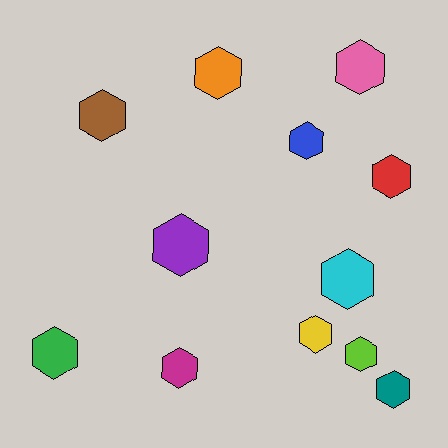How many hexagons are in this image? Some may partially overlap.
There are 12 hexagons.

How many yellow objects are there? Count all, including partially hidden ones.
There is 1 yellow object.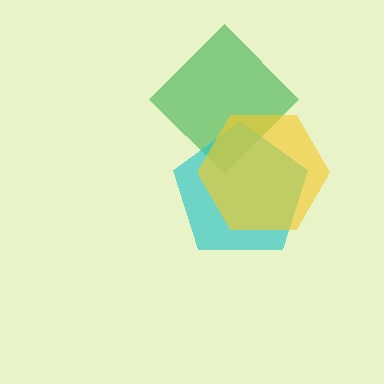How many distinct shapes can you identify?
There are 3 distinct shapes: a green diamond, a cyan pentagon, a yellow hexagon.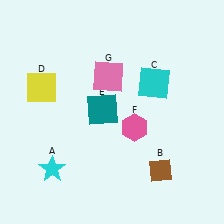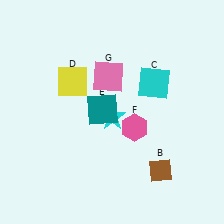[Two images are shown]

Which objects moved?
The objects that moved are: the cyan star (A), the yellow square (D).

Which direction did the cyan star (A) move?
The cyan star (A) moved right.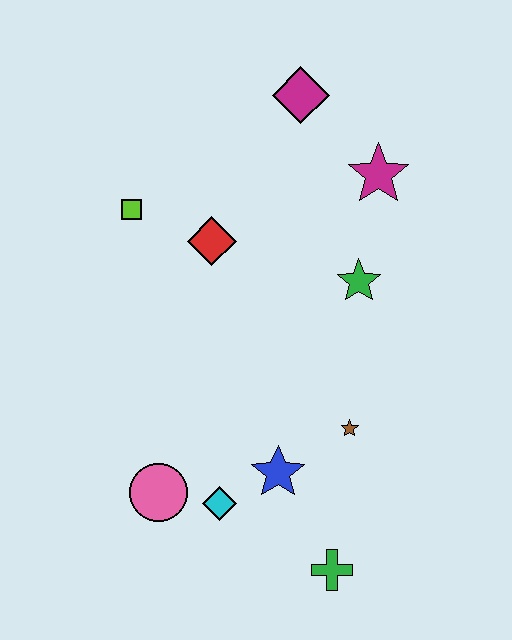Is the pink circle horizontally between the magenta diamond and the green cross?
No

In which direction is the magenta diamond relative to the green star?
The magenta diamond is above the green star.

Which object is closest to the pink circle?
The cyan diamond is closest to the pink circle.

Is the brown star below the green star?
Yes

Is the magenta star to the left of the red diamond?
No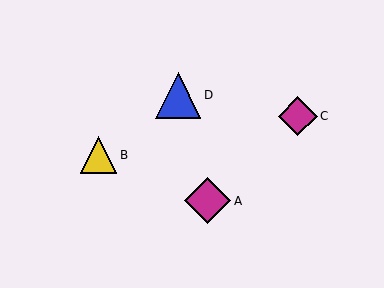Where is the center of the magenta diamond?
The center of the magenta diamond is at (298, 116).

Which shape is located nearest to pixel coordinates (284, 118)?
The magenta diamond (labeled C) at (298, 116) is nearest to that location.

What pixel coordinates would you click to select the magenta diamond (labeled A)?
Click at (208, 201) to select the magenta diamond A.